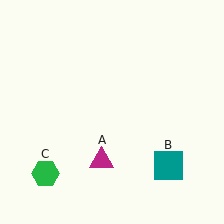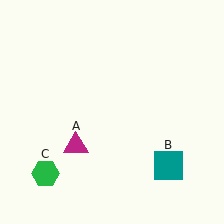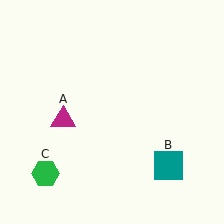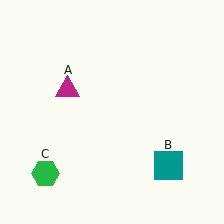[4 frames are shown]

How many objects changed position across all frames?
1 object changed position: magenta triangle (object A).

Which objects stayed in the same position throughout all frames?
Teal square (object B) and green hexagon (object C) remained stationary.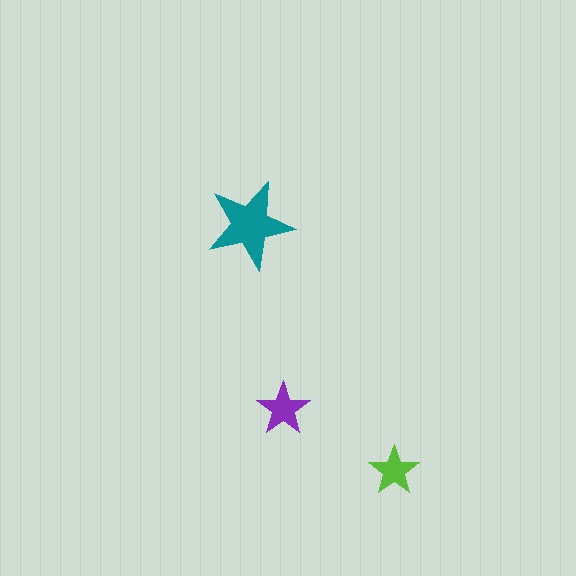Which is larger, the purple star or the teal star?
The teal one.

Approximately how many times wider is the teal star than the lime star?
About 2 times wider.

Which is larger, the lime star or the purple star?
The purple one.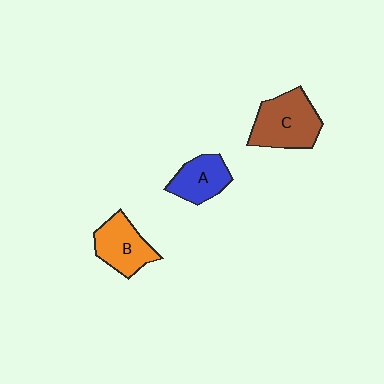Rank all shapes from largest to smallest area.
From largest to smallest: C (brown), B (orange), A (blue).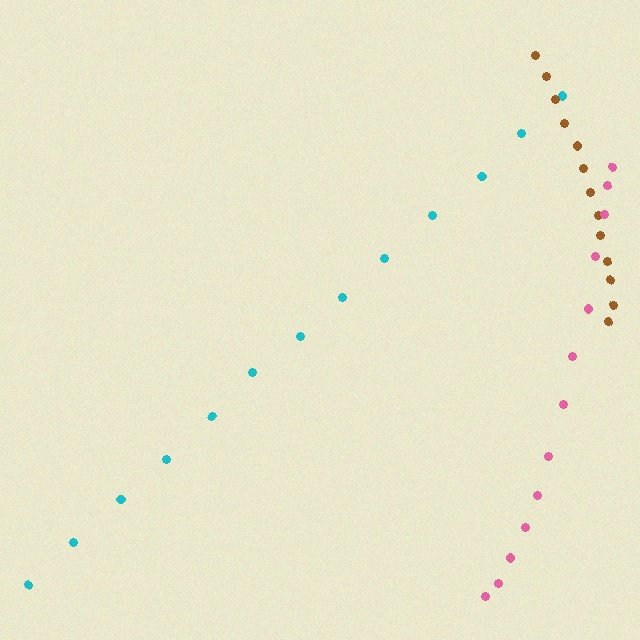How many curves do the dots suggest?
There are 3 distinct paths.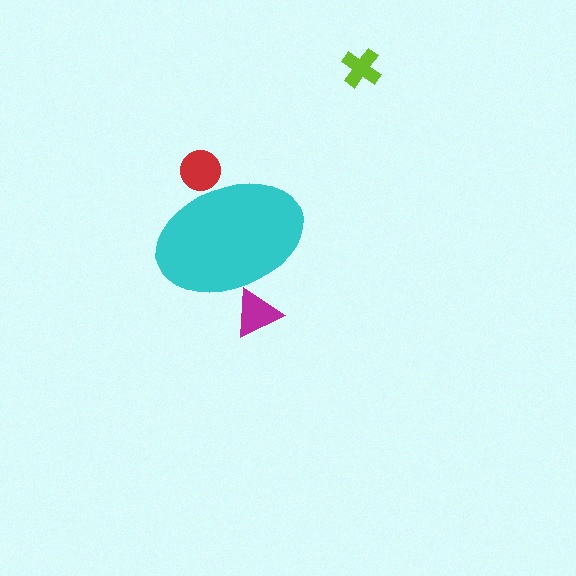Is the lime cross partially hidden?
No, the lime cross is fully visible.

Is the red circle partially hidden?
Yes, the red circle is partially hidden behind the cyan ellipse.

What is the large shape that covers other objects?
A cyan ellipse.